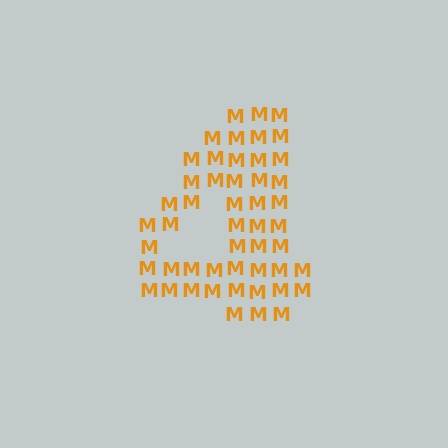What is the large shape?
The large shape is the digit 4.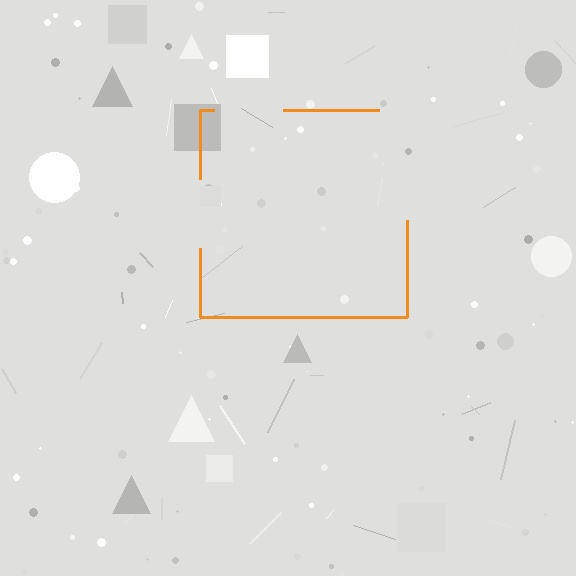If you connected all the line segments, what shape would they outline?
They would outline a square.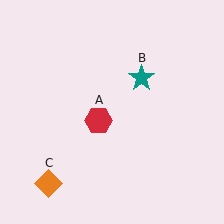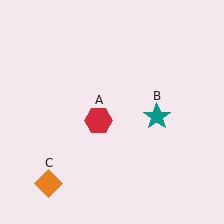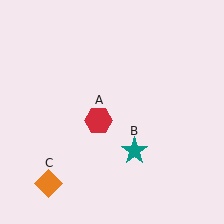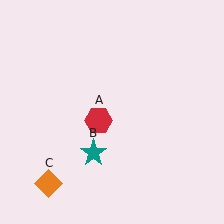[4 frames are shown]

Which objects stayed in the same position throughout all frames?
Red hexagon (object A) and orange diamond (object C) remained stationary.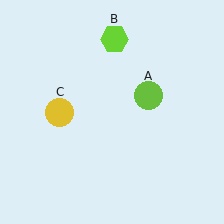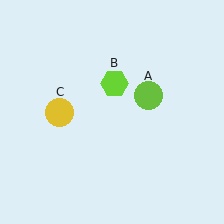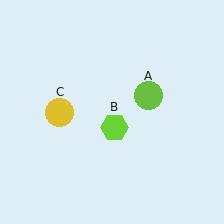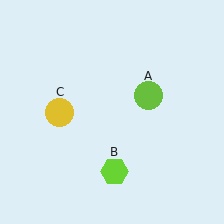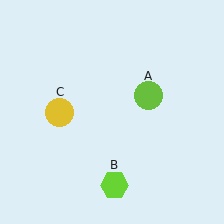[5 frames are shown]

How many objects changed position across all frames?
1 object changed position: lime hexagon (object B).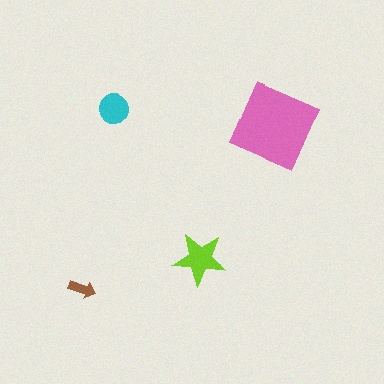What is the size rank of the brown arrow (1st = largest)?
4th.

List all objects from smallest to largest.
The brown arrow, the cyan circle, the lime star, the pink diamond.